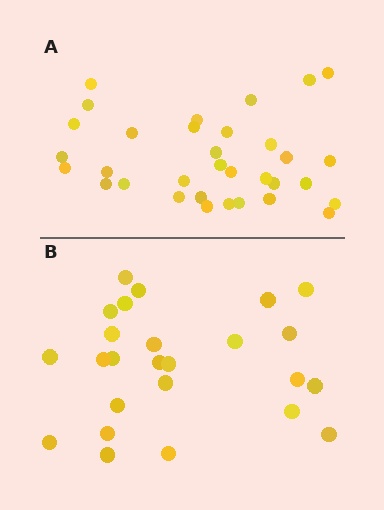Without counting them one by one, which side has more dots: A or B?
Region A (the top region) has more dots.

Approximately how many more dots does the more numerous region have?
Region A has roughly 8 or so more dots than region B.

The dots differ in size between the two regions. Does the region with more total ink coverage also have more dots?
No. Region B has more total ink coverage because its dots are larger, but region A actually contains more individual dots. Total area can be misleading — the number of items is what matters here.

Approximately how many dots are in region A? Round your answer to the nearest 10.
About 30 dots. (The exact count is 33, which rounds to 30.)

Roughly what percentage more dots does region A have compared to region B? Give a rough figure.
About 30% more.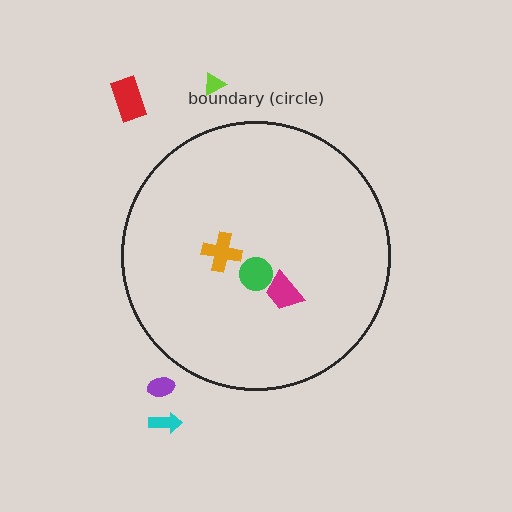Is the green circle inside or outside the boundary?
Inside.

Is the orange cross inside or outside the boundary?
Inside.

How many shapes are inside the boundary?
3 inside, 4 outside.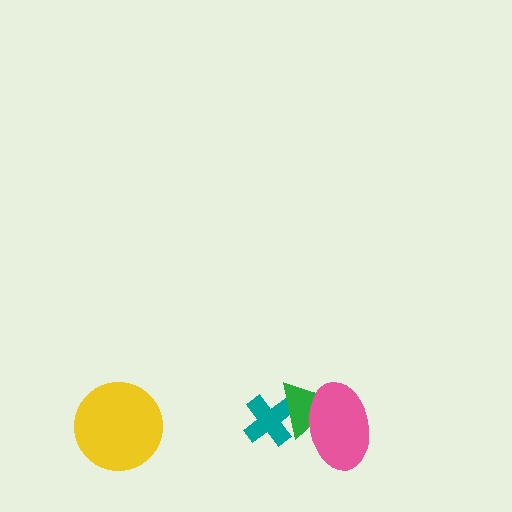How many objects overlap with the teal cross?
1 object overlaps with the teal cross.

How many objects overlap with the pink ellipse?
1 object overlaps with the pink ellipse.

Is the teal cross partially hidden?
Yes, it is partially covered by another shape.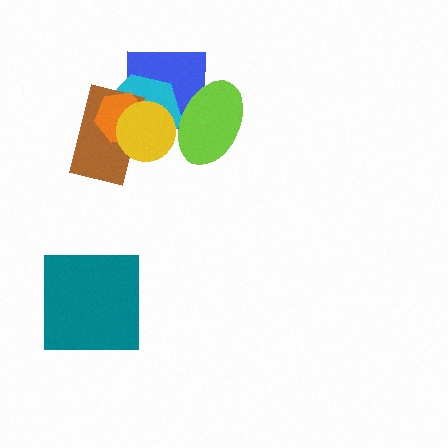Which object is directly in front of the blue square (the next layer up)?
The cyan hexagon is directly in front of the blue square.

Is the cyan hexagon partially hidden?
Yes, it is partially covered by another shape.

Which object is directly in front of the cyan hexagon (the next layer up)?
The brown rectangle is directly in front of the cyan hexagon.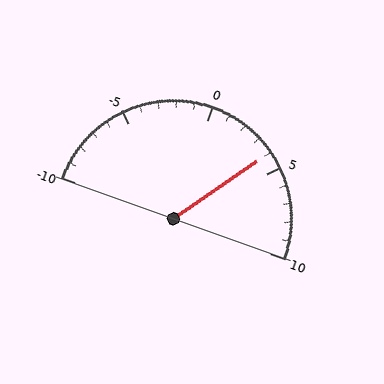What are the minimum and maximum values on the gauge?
The gauge ranges from -10 to 10.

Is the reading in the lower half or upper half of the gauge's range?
The reading is in the upper half of the range (-10 to 10).